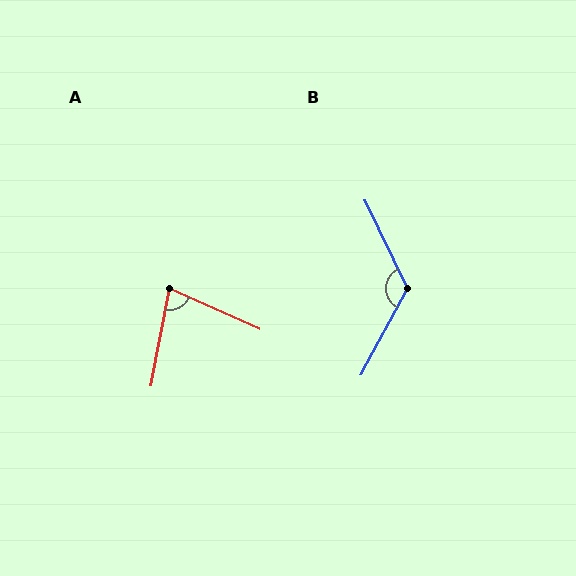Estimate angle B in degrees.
Approximately 126 degrees.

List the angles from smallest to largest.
A (76°), B (126°).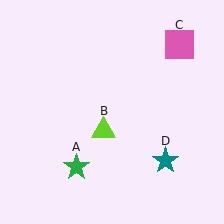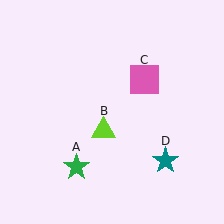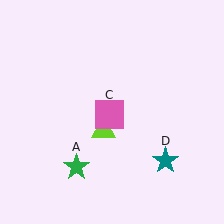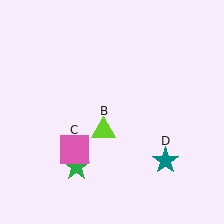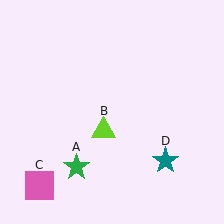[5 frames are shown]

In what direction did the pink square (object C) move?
The pink square (object C) moved down and to the left.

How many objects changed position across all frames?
1 object changed position: pink square (object C).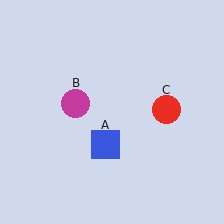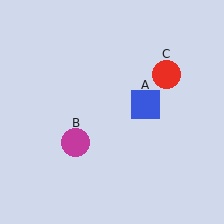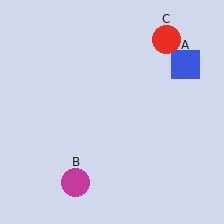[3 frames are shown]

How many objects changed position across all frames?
3 objects changed position: blue square (object A), magenta circle (object B), red circle (object C).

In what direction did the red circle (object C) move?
The red circle (object C) moved up.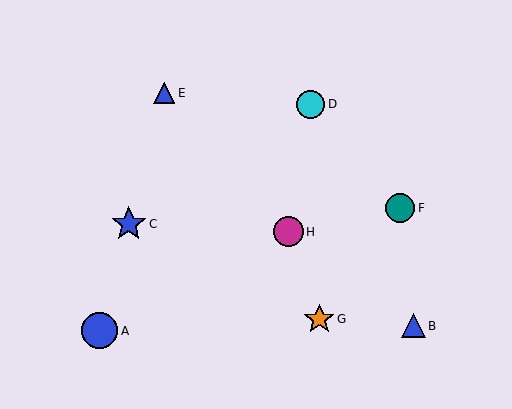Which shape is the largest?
The blue circle (labeled A) is the largest.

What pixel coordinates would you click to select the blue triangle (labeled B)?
Click at (413, 326) to select the blue triangle B.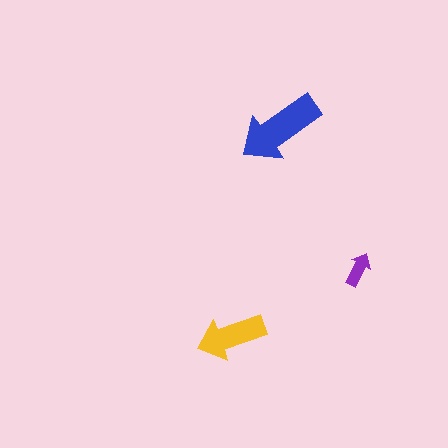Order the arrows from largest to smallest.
the blue one, the yellow one, the purple one.